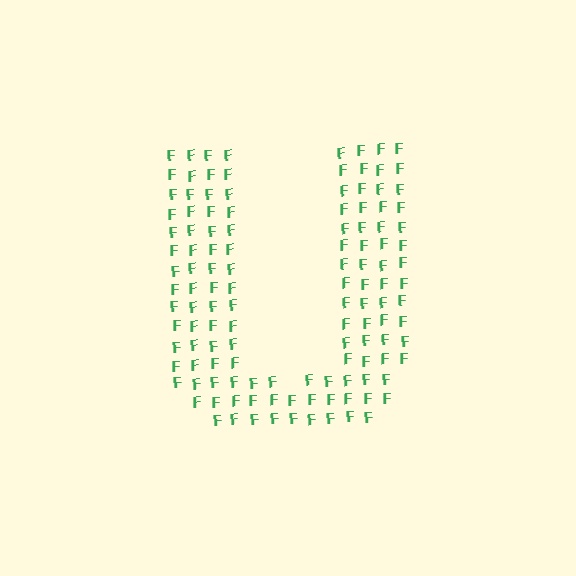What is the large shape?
The large shape is the letter U.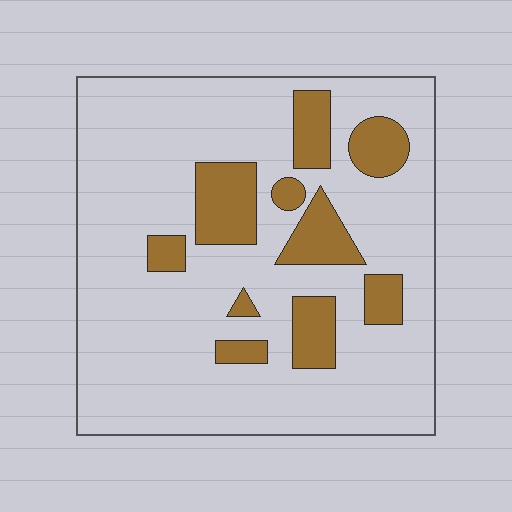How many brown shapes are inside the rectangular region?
10.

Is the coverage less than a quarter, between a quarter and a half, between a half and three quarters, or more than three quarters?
Less than a quarter.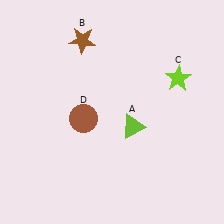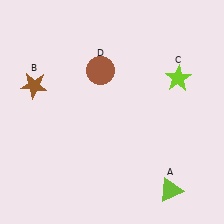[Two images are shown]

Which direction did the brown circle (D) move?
The brown circle (D) moved up.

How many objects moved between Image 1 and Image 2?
3 objects moved between the two images.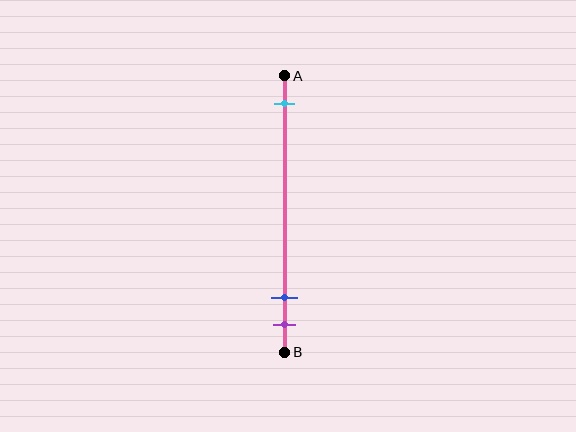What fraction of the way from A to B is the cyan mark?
The cyan mark is approximately 10% (0.1) of the way from A to B.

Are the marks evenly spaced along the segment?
No, the marks are not evenly spaced.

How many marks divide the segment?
There are 3 marks dividing the segment.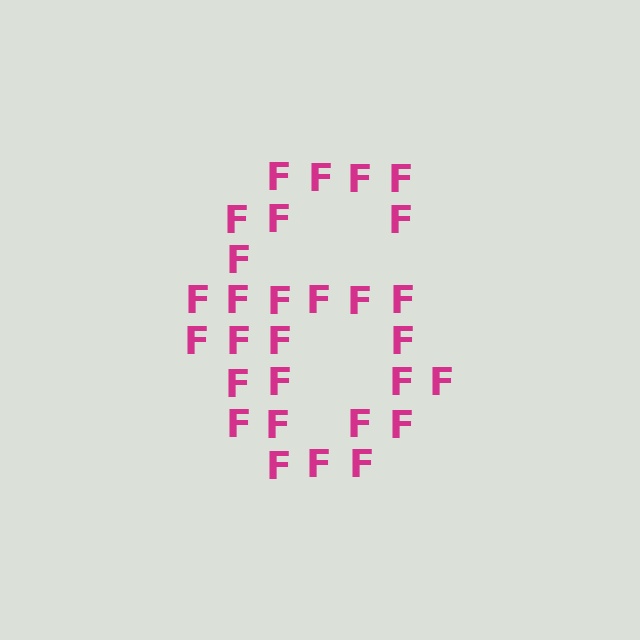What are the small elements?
The small elements are letter F's.